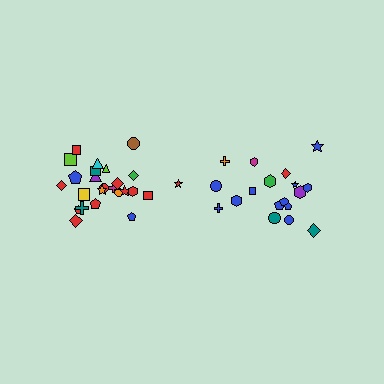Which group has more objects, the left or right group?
The left group.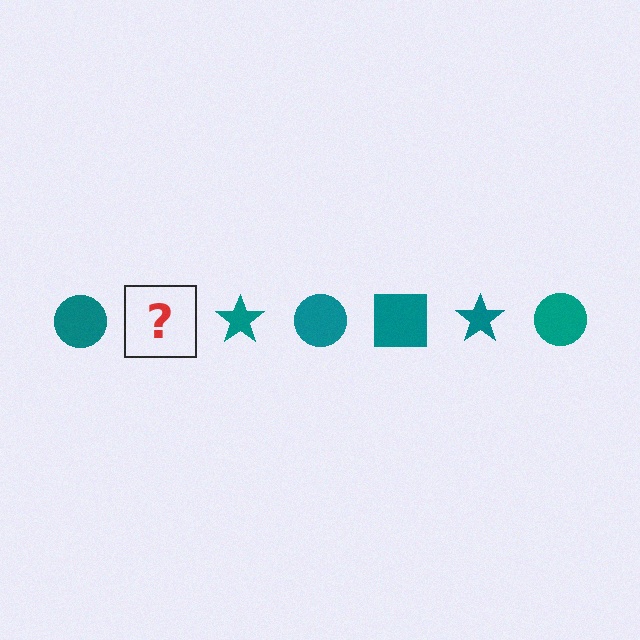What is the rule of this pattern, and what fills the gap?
The rule is that the pattern cycles through circle, square, star shapes in teal. The gap should be filled with a teal square.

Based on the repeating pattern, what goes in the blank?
The blank should be a teal square.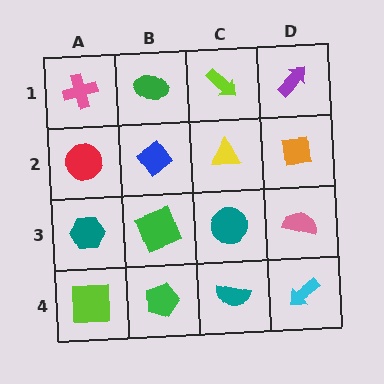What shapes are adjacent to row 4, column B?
A green square (row 3, column B), a lime square (row 4, column A), a teal semicircle (row 4, column C).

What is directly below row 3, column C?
A teal semicircle.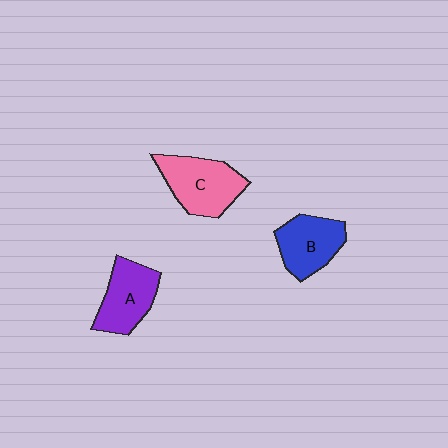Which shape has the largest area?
Shape C (pink).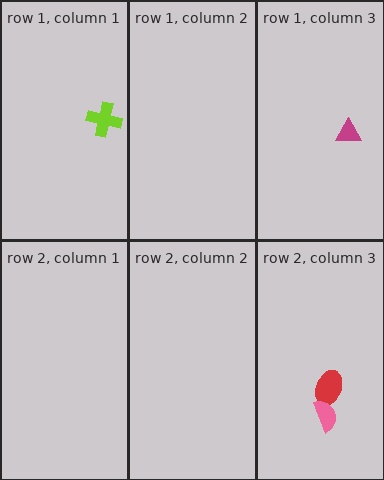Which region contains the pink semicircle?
The row 2, column 3 region.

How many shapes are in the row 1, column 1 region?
1.